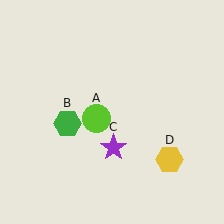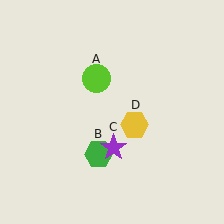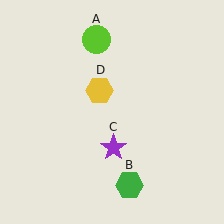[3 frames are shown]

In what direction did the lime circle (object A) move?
The lime circle (object A) moved up.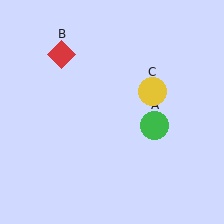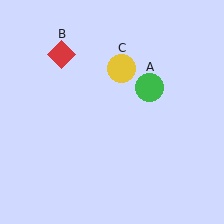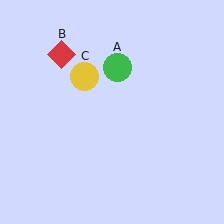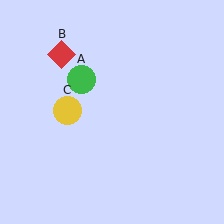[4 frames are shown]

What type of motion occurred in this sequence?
The green circle (object A), yellow circle (object C) rotated counterclockwise around the center of the scene.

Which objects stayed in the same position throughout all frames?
Red diamond (object B) remained stationary.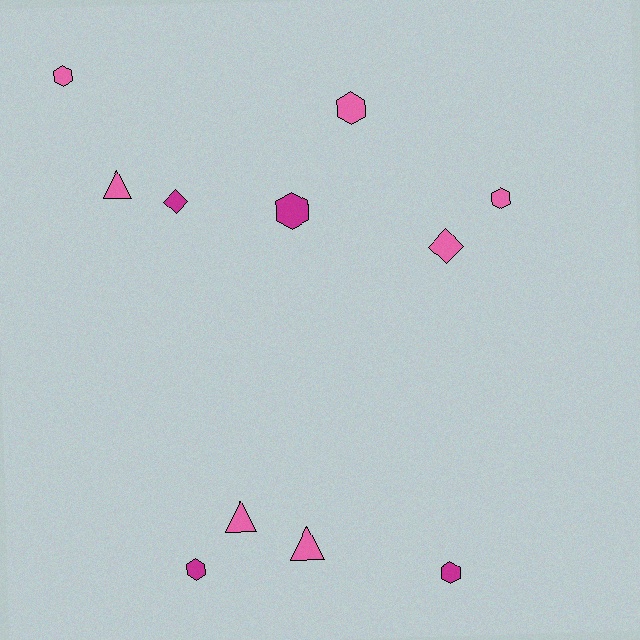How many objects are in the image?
There are 11 objects.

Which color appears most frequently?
Pink, with 7 objects.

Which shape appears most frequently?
Hexagon, with 6 objects.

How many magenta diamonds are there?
There is 1 magenta diamond.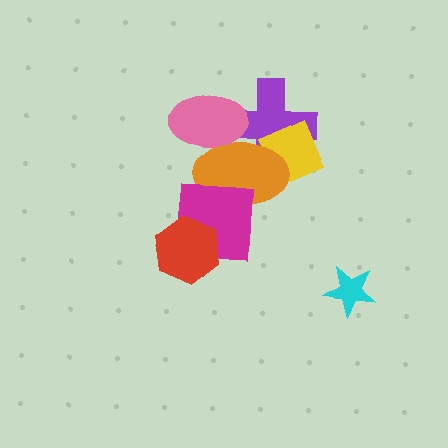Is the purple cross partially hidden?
Yes, it is partially covered by another shape.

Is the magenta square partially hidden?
Yes, it is partially covered by another shape.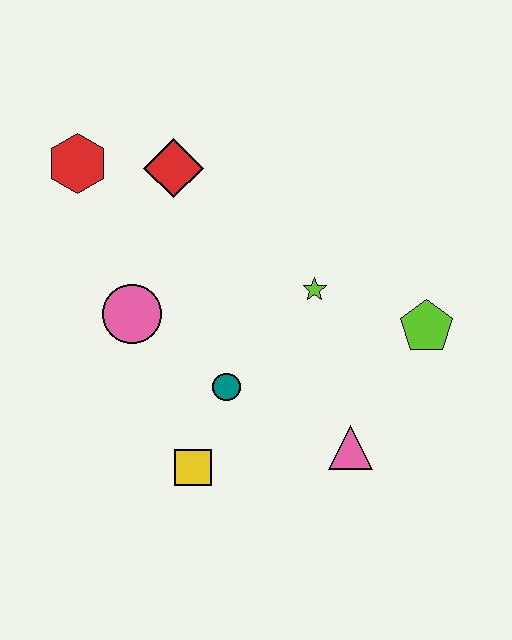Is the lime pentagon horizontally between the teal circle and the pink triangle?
No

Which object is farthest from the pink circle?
The lime pentagon is farthest from the pink circle.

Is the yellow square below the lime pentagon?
Yes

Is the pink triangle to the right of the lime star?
Yes